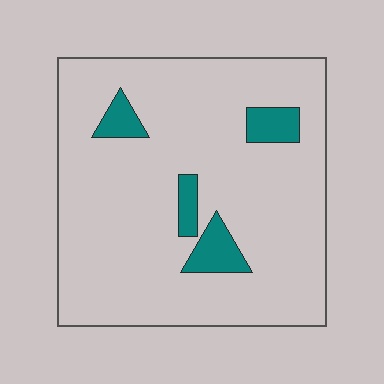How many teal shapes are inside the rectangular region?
4.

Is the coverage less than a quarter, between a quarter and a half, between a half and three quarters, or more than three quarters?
Less than a quarter.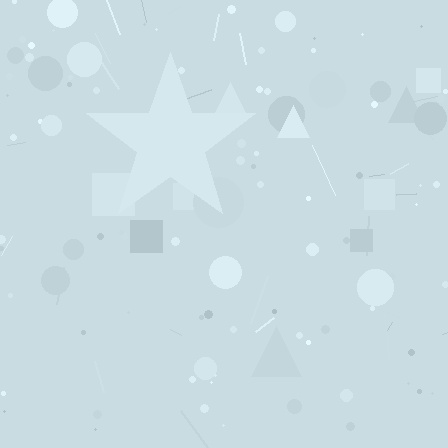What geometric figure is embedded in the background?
A star is embedded in the background.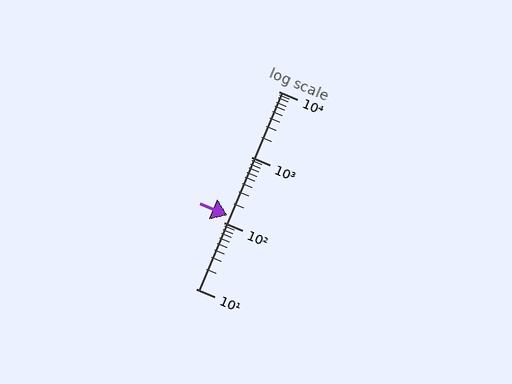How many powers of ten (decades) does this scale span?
The scale spans 3 decades, from 10 to 10000.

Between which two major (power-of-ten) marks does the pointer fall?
The pointer is between 100 and 1000.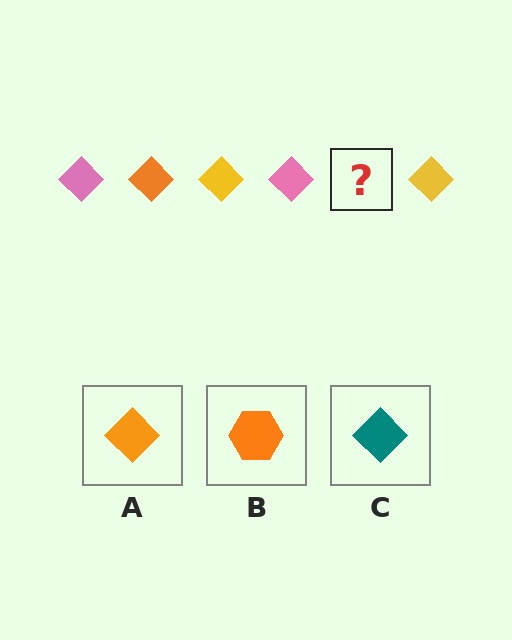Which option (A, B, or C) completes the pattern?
A.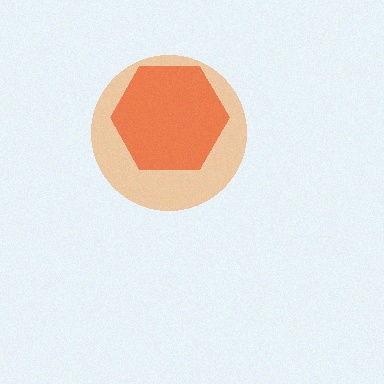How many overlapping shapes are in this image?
There are 2 overlapping shapes in the image.